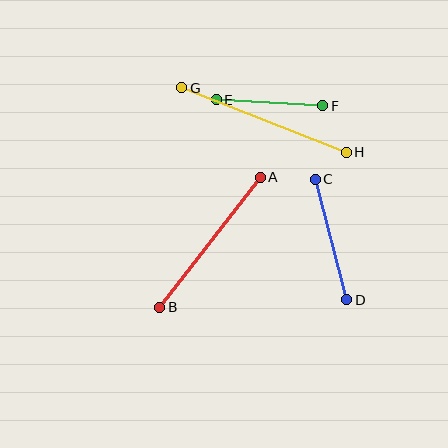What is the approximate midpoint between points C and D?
The midpoint is at approximately (331, 240) pixels.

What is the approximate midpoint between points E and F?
The midpoint is at approximately (269, 103) pixels.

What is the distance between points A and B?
The distance is approximately 164 pixels.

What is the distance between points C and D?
The distance is approximately 125 pixels.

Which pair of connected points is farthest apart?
Points G and H are farthest apart.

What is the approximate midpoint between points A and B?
The midpoint is at approximately (210, 242) pixels.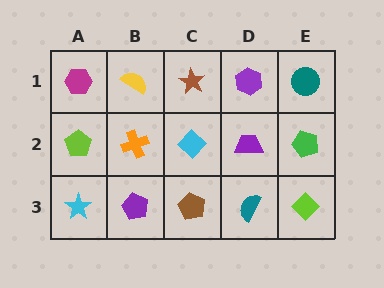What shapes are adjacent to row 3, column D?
A purple trapezoid (row 2, column D), a brown pentagon (row 3, column C), a lime diamond (row 3, column E).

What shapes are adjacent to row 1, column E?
A green pentagon (row 2, column E), a purple hexagon (row 1, column D).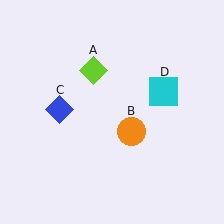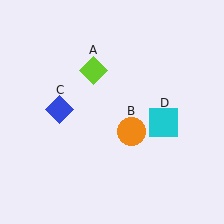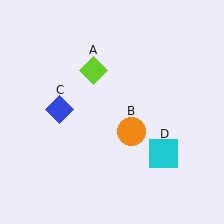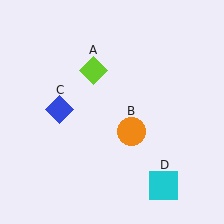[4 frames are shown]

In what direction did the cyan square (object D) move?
The cyan square (object D) moved down.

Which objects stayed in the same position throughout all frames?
Lime diamond (object A) and orange circle (object B) and blue diamond (object C) remained stationary.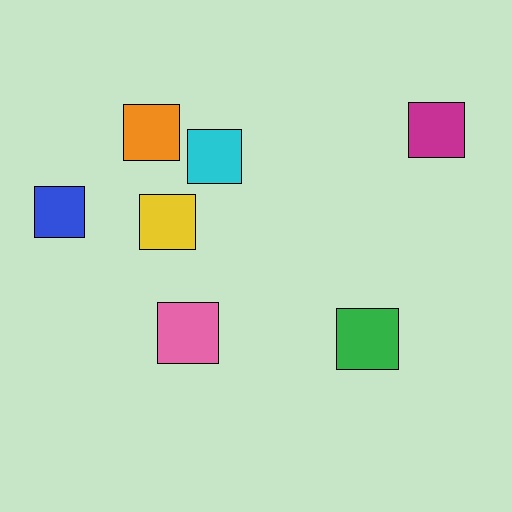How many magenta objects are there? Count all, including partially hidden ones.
There is 1 magenta object.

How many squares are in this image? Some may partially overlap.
There are 7 squares.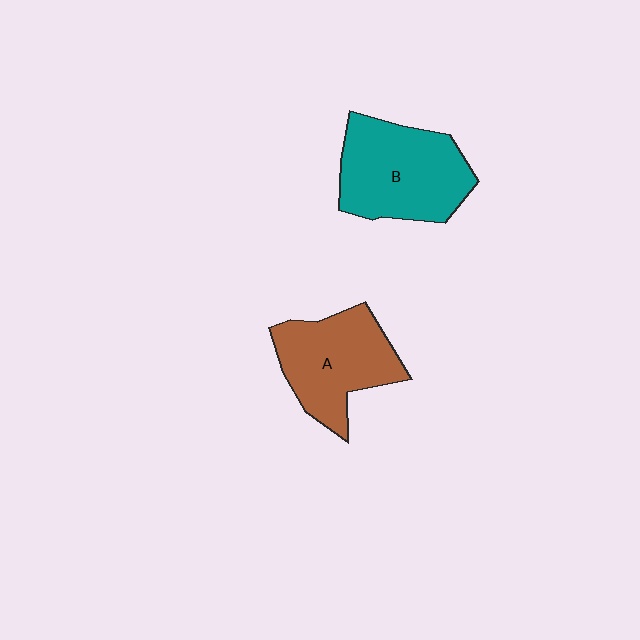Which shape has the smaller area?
Shape A (brown).